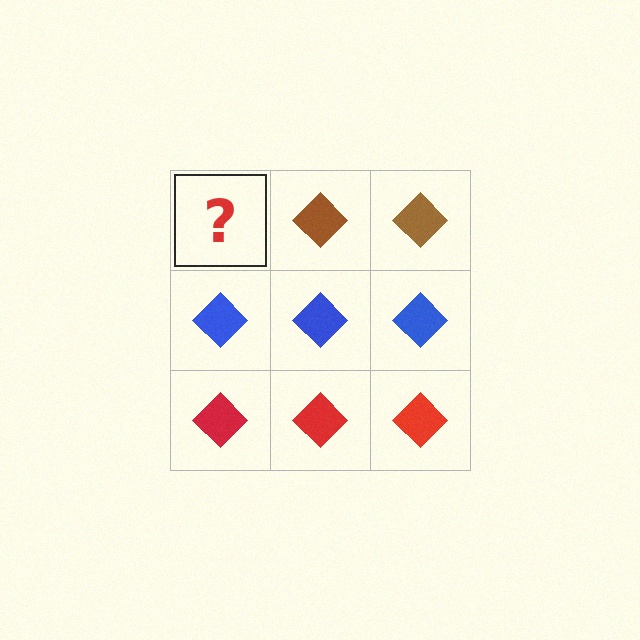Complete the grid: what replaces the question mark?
The question mark should be replaced with a brown diamond.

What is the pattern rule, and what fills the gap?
The rule is that each row has a consistent color. The gap should be filled with a brown diamond.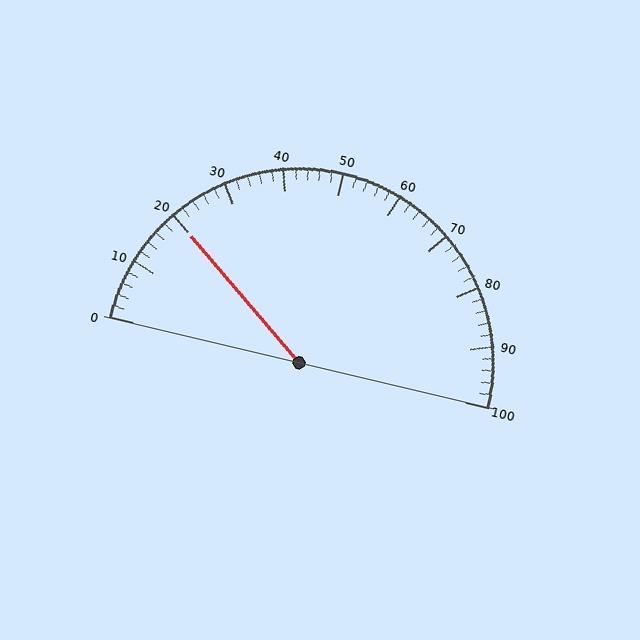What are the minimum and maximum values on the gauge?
The gauge ranges from 0 to 100.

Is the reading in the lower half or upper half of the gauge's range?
The reading is in the lower half of the range (0 to 100).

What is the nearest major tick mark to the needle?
The nearest major tick mark is 20.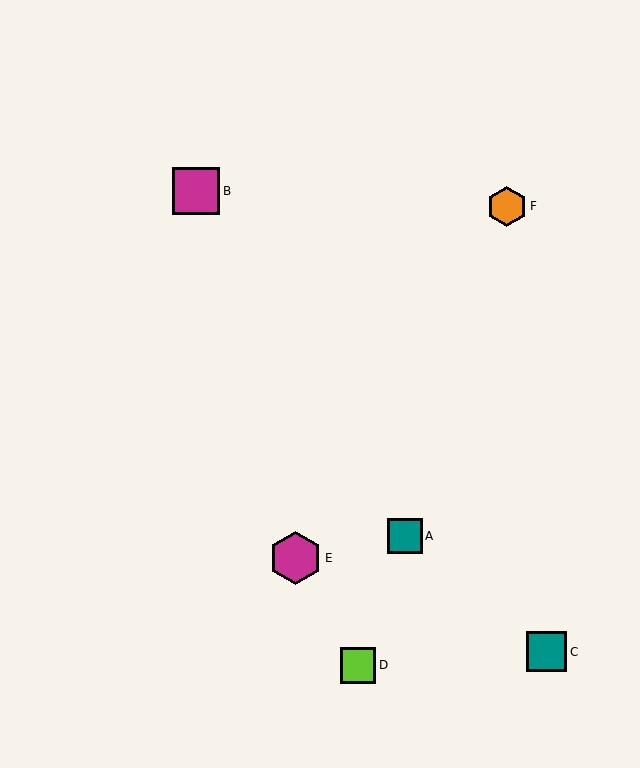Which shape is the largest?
The magenta hexagon (labeled E) is the largest.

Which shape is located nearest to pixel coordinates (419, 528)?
The teal square (labeled A) at (405, 536) is nearest to that location.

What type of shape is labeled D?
Shape D is a lime square.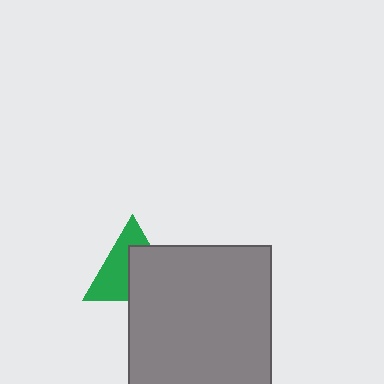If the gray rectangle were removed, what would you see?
You would see the complete green triangle.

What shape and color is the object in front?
The object in front is a gray rectangle.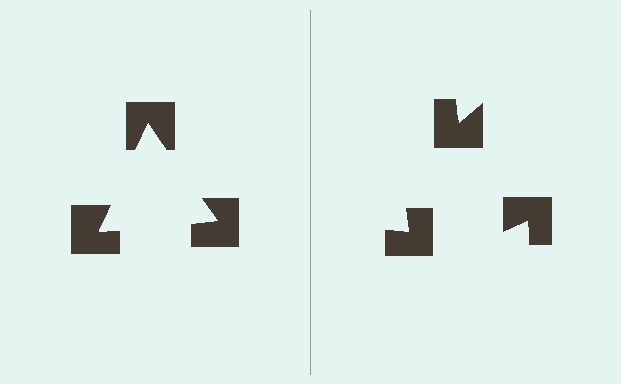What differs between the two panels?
The notched squares are positioned identically on both sides; only the wedge orientations differ. On the left they align to a triangle; on the right they are misaligned.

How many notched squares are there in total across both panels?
6 — 3 on each side.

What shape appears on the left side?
An illusory triangle.